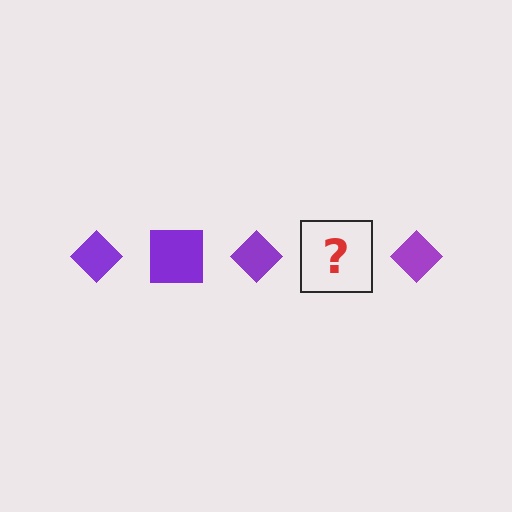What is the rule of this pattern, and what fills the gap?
The rule is that the pattern cycles through diamond, square shapes in purple. The gap should be filled with a purple square.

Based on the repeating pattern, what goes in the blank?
The blank should be a purple square.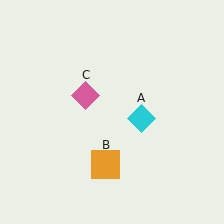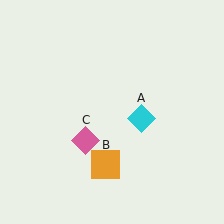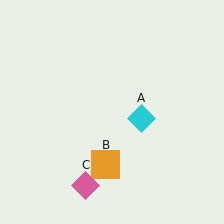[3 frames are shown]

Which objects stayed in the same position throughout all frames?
Cyan diamond (object A) and orange square (object B) remained stationary.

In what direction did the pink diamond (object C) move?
The pink diamond (object C) moved down.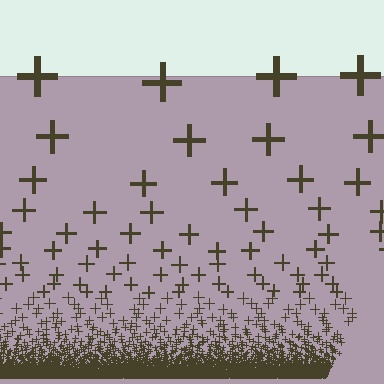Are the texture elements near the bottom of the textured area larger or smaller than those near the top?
Smaller. The gradient is inverted — elements near the bottom are smaller and denser.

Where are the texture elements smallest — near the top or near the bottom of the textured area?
Near the bottom.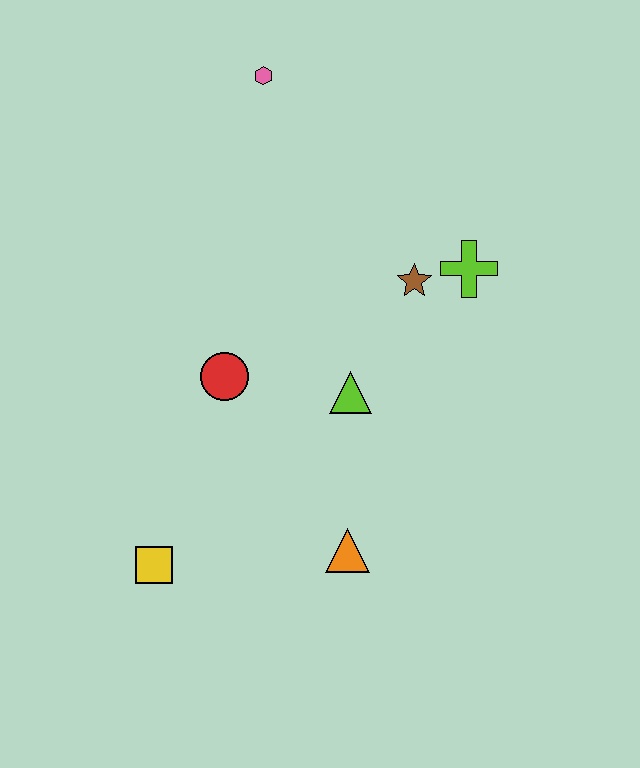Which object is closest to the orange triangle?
The lime triangle is closest to the orange triangle.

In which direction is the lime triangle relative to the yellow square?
The lime triangle is to the right of the yellow square.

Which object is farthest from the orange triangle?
The pink hexagon is farthest from the orange triangle.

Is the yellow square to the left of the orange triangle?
Yes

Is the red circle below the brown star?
Yes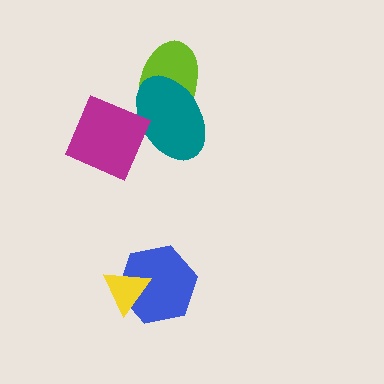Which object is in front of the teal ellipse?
The magenta diamond is in front of the teal ellipse.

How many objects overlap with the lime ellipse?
1 object overlaps with the lime ellipse.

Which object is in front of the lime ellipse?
The teal ellipse is in front of the lime ellipse.